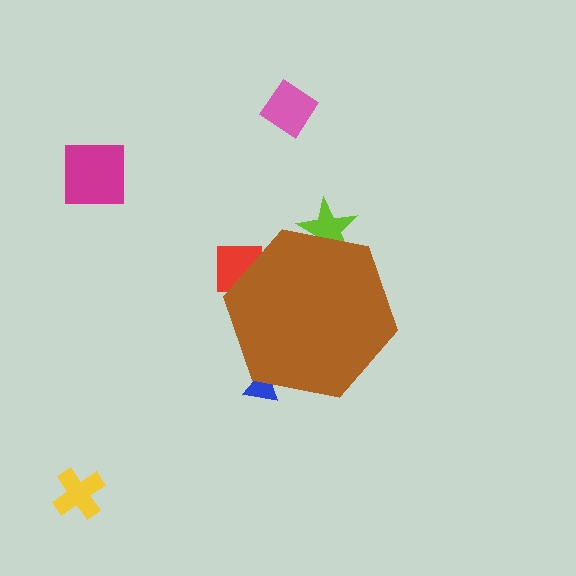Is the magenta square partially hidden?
No, the magenta square is fully visible.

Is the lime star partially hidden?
Yes, the lime star is partially hidden behind the brown hexagon.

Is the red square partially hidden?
Yes, the red square is partially hidden behind the brown hexagon.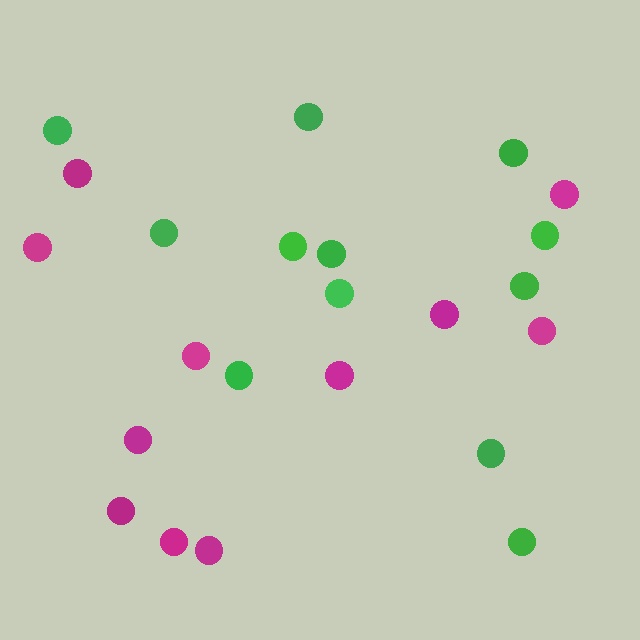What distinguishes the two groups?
There are 2 groups: one group of green circles (12) and one group of magenta circles (11).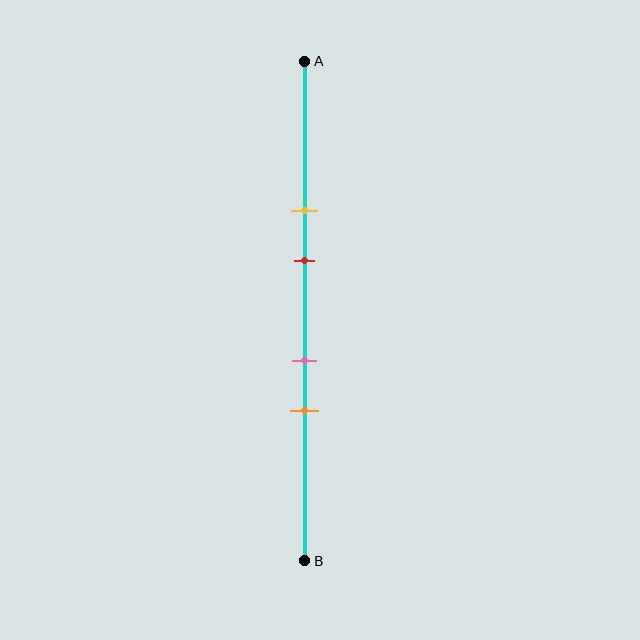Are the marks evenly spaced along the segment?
No, the marks are not evenly spaced.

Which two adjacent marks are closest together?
The pink and orange marks are the closest adjacent pair.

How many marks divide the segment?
There are 4 marks dividing the segment.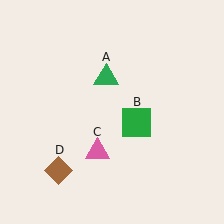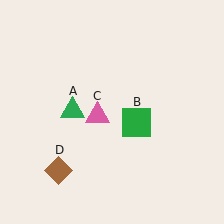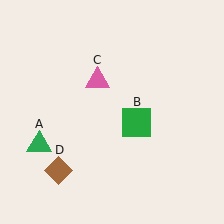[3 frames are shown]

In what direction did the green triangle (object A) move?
The green triangle (object A) moved down and to the left.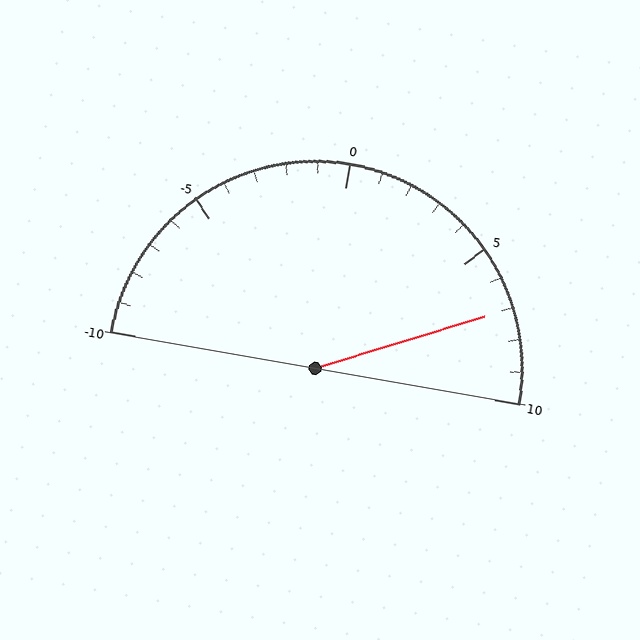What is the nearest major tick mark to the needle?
The nearest major tick mark is 5.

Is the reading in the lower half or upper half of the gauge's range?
The reading is in the upper half of the range (-10 to 10).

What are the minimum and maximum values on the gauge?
The gauge ranges from -10 to 10.